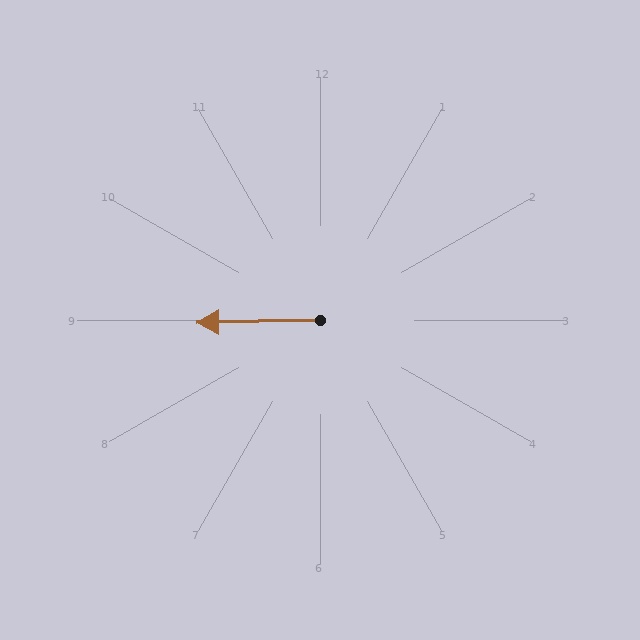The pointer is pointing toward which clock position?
Roughly 9 o'clock.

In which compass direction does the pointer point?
West.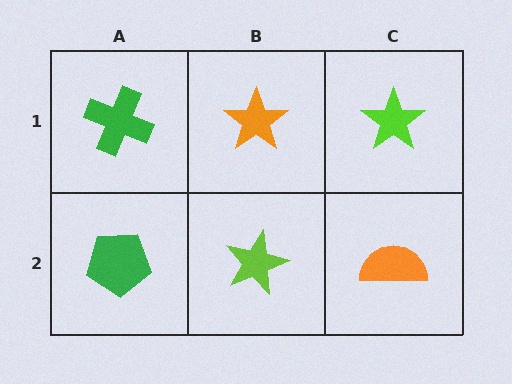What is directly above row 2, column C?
A lime star.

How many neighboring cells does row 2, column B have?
3.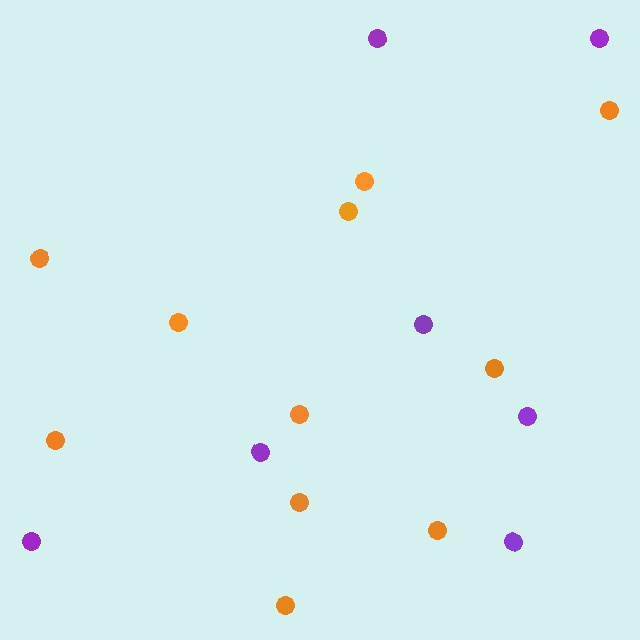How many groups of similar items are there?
There are 2 groups: one group of orange circles (11) and one group of purple circles (7).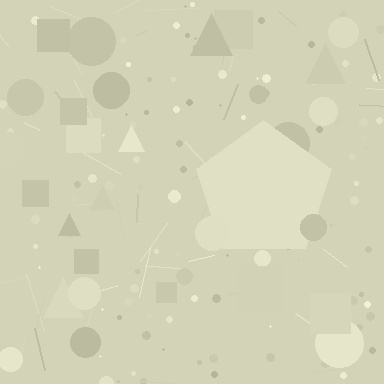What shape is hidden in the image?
A pentagon is hidden in the image.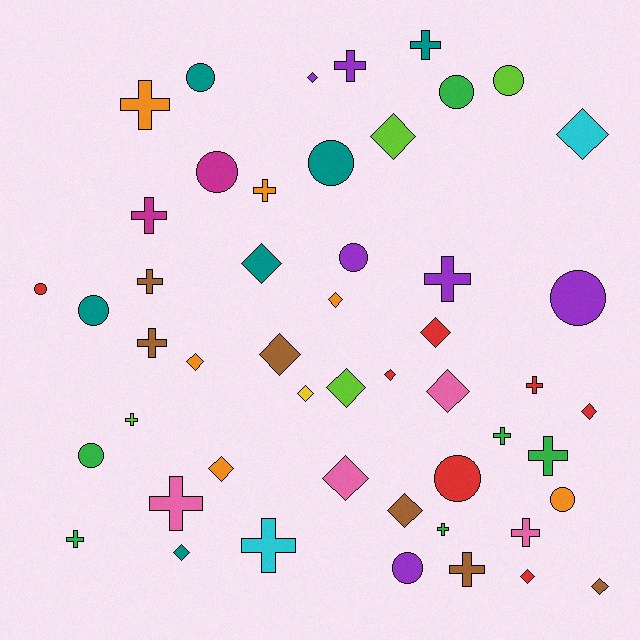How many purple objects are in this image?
There are 6 purple objects.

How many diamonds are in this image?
There are 19 diamonds.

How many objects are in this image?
There are 50 objects.